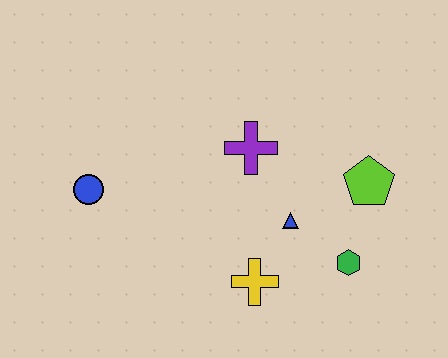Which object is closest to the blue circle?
The purple cross is closest to the blue circle.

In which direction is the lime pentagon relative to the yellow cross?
The lime pentagon is to the right of the yellow cross.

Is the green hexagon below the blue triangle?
Yes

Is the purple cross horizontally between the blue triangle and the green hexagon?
No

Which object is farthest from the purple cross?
The blue circle is farthest from the purple cross.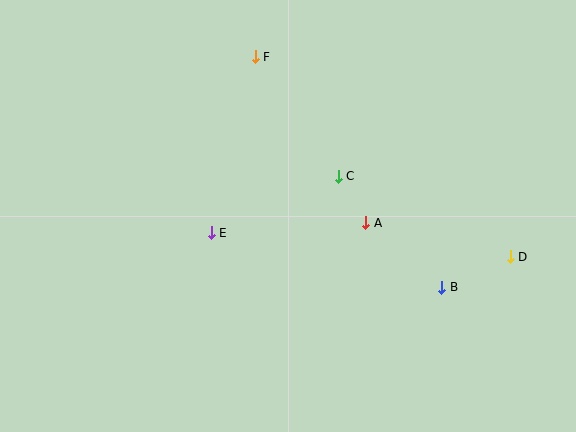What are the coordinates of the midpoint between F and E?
The midpoint between F and E is at (233, 145).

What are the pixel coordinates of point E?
Point E is at (211, 233).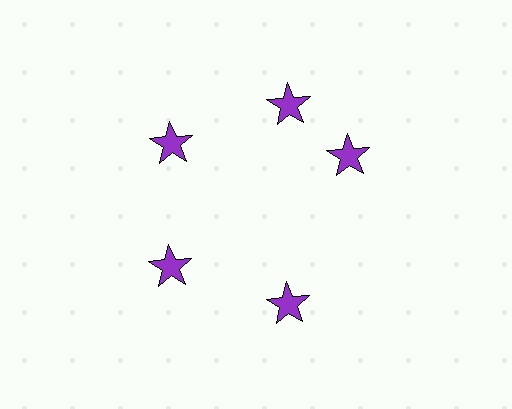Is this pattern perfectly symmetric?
No. The 5 purple stars are arranged in a ring, but one element near the 3 o'clock position is rotated out of alignment along the ring, breaking the 5-fold rotational symmetry.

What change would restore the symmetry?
The symmetry would be restored by rotating it back into even spacing with its neighbors so that all 5 stars sit at equal angles and equal distance from the center.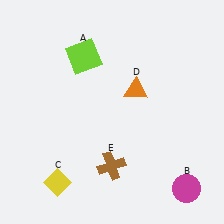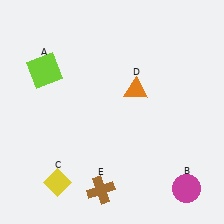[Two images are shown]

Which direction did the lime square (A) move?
The lime square (A) moved left.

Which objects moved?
The objects that moved are: the lime square (A), the brown cross (E).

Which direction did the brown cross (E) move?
The brown cross (E) moved down.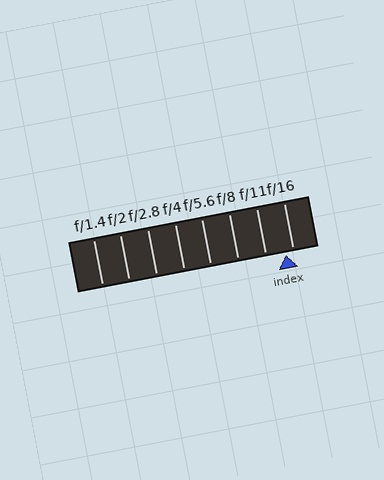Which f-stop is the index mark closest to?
The index mark is closest to f/16.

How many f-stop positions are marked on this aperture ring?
There are 8 f-stop positions marked.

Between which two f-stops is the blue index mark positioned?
The index mark is between f/11 and f/16.